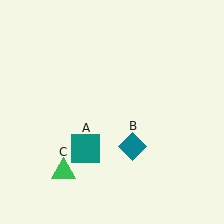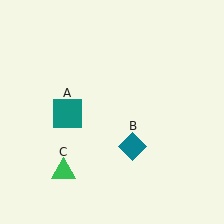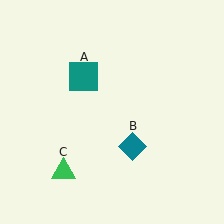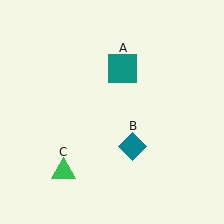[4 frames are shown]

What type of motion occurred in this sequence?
The teal square (object A) rotated clockwise around the center of the scene.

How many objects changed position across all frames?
1 object changed position: teal square (object A).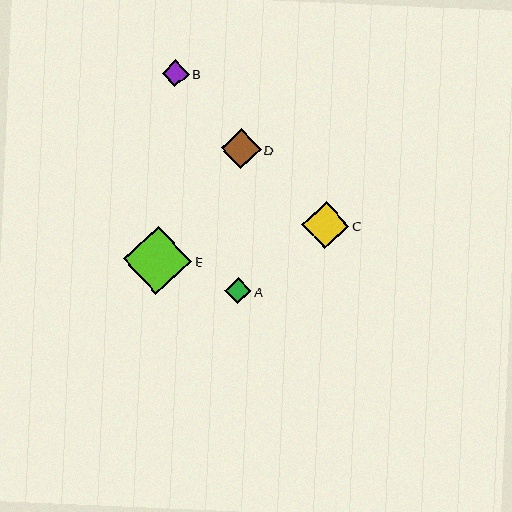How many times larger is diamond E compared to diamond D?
Diamond E is approximately 1.7 times the size of diamond D.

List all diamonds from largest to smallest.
From largest to smallest: E, C, D, B, A.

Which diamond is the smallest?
Diamond A is the smallest with a size of approximately 26 pixels.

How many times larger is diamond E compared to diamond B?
Diamond E is approximately 2.6 times the size of diamond B.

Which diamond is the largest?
Diamond E is the largest with a size of approximately 68 pixels.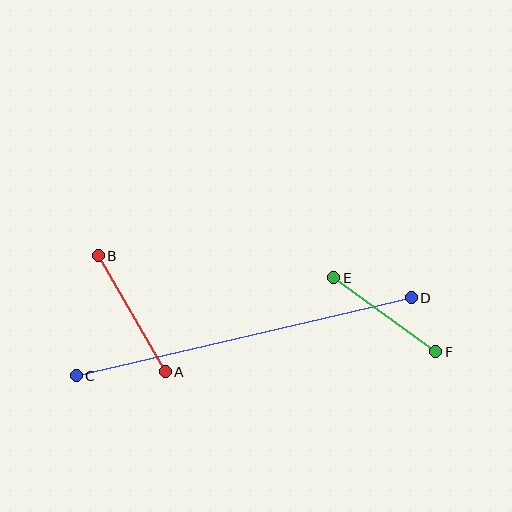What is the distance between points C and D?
The distance is approximately 344 pixels.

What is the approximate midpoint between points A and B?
The midpoint is at approximately (132, 314) pixels.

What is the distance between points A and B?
The distance is approximately 134 pixels.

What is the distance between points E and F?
The distance is approximately 126 pixels.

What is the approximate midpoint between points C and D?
The midpoint is at approximately (244, 337) pixels.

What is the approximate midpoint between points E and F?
The midpoint is at approximately (385, 315) pixels.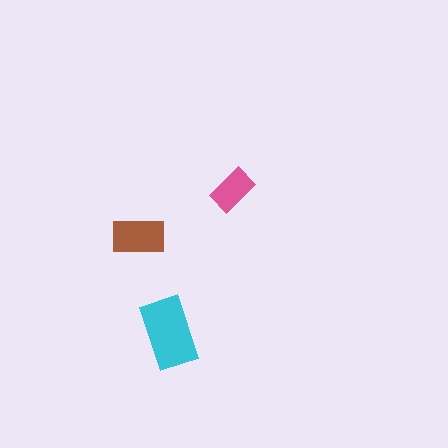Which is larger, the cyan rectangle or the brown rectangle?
The cyan one.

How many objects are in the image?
There are 3 objects in the image.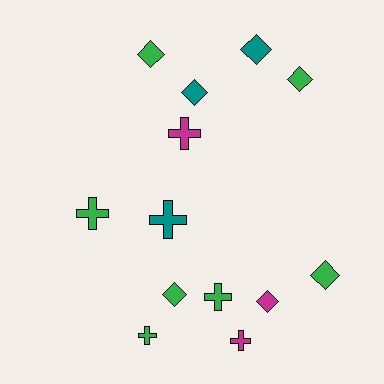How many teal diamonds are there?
There are 2 teal diamonds.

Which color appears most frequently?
Green, with 7 objects.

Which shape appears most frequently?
Diamond, with 7 objects.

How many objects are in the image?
There are 13 objects.